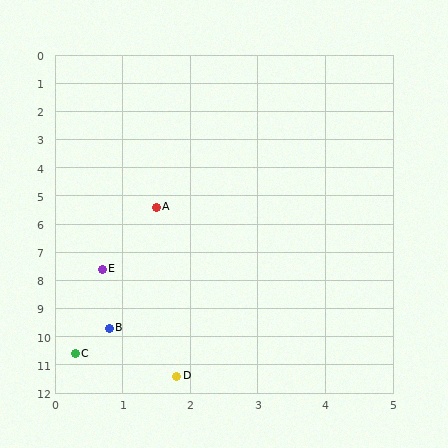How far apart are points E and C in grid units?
Points E and C are about 3.0 grid units apart.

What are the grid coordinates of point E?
Point E is at approximately (0.7, 7.6).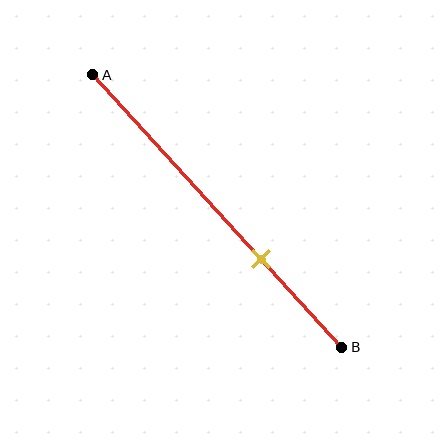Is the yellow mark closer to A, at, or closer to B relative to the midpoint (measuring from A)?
The yellow mark is closer to point B than the midpoint of segment AB.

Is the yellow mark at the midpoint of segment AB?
No, the mark is at about 70% from A, not at the 50% midpoint.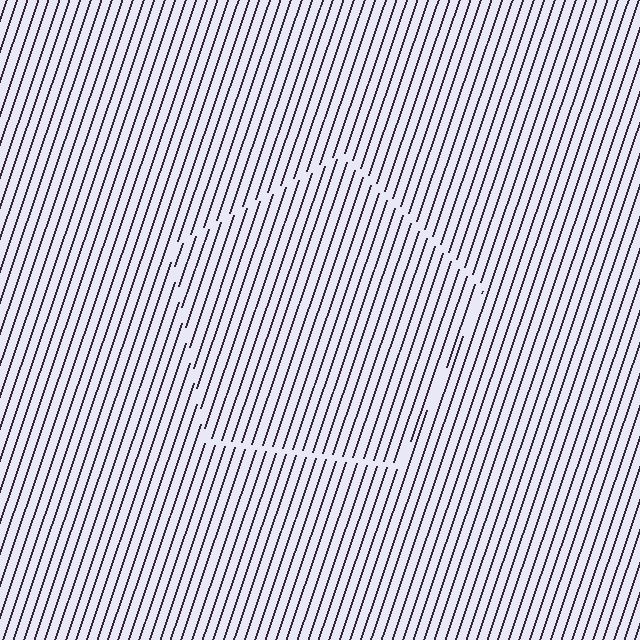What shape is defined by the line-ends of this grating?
An illusory pentagon. The interior of the shape contains the same grating, shifted by half a period — the contour is defined by the phase discontinuity where line-ends from the inner and outer gratings abut.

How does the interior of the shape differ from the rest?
The interior of the shape contains the same grating, shifted by half a period — the contour is defined by the phase discontinuity where line-ends from the inner and outer gratings abut.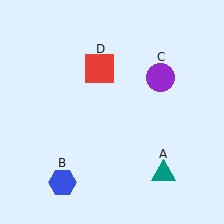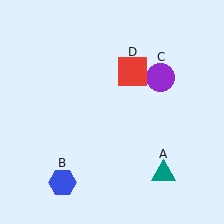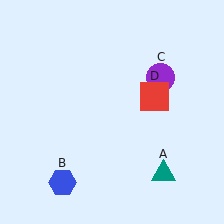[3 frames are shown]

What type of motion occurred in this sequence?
The red square (object D) rotated clockwise around the center of the scene.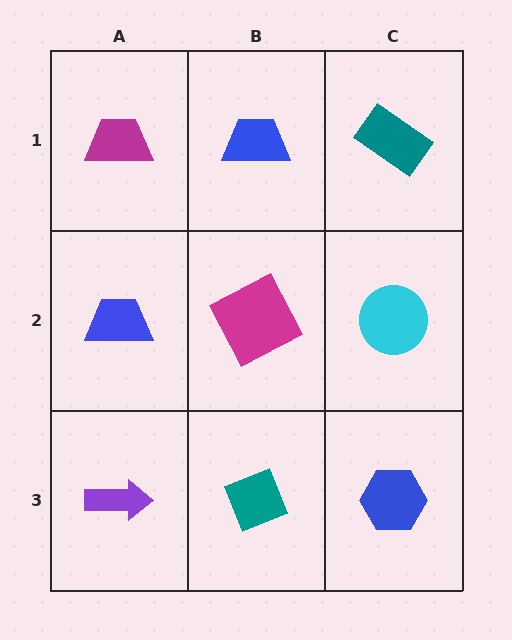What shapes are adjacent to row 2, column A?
A magenta trapezoid (row 1, column A), a purple arrow (row 3, column A), a magenta square (row 2, column B).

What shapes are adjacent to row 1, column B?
A magenta square (row 2, column B), a magenta trapezoid (row 1, column A), a teal rectangle (row 1, column C).